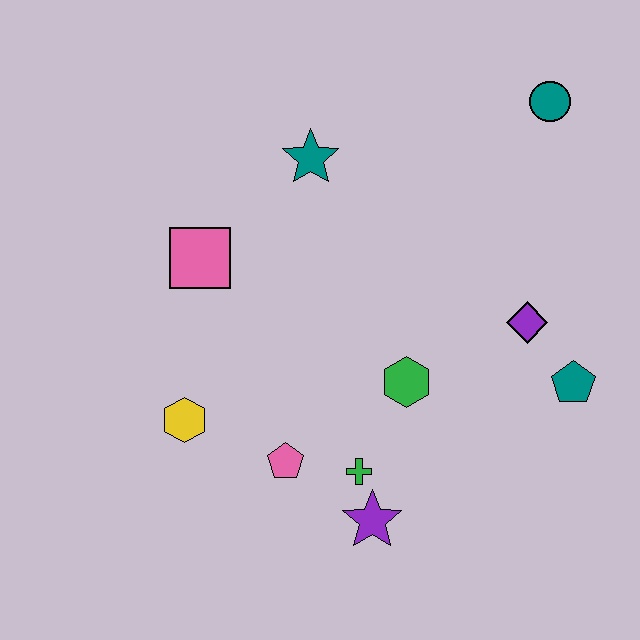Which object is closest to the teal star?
The pink square is closest to the teal star.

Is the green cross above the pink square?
No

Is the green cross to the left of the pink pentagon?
No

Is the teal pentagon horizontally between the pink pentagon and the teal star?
No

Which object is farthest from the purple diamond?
The yellow hexagon is farthest from the purple diamond.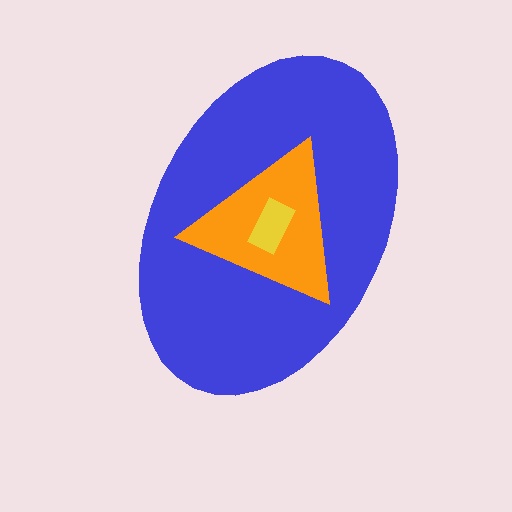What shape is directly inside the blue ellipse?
The orange triangle.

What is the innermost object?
The yellow rectangle.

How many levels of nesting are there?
3.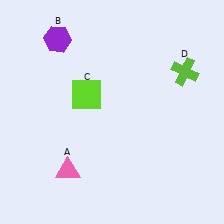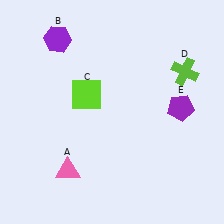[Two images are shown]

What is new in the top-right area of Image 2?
A purple pentagon (E) was added in the top-right area of Image 2.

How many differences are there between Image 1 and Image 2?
There is 1 difference between the two images.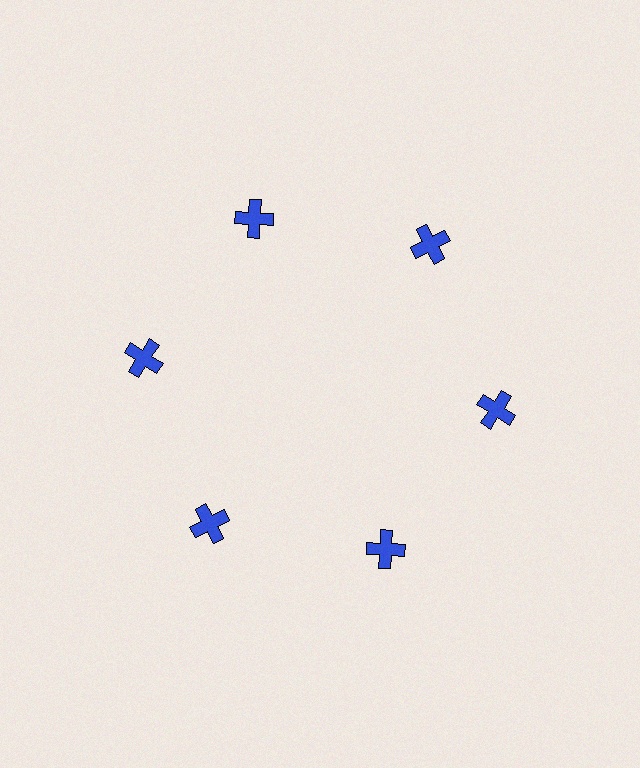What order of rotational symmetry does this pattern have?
This pattern has 6-fold rotational symmetry.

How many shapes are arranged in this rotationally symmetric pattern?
There are 6 shapes, arranged in 6 groups of 1.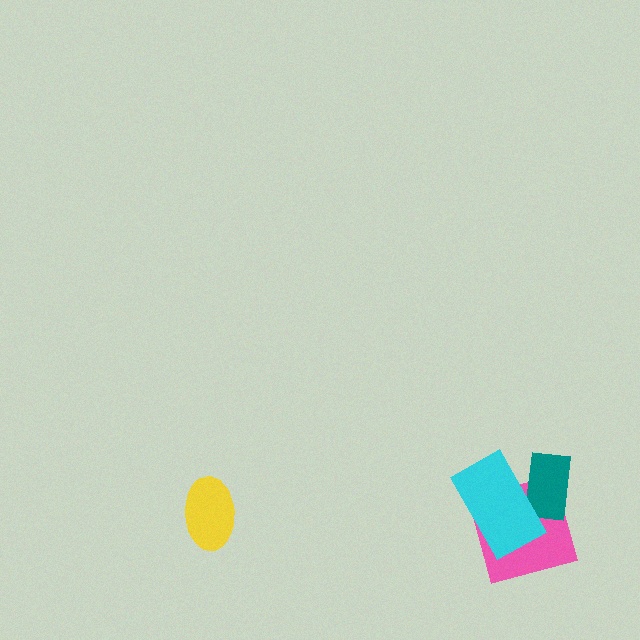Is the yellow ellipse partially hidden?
No, no other shape covers it.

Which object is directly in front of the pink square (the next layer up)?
The teal rectangle is directly in front of the pink square.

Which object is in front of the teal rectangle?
The cyan rectangle is in front of the teal rectangle.